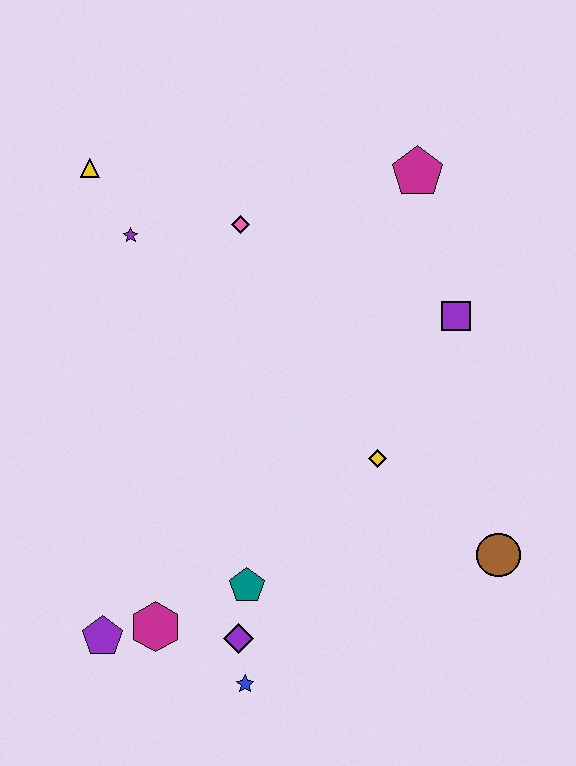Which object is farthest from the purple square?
The purple pentagon is farthest from the purple square.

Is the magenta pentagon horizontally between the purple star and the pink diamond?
No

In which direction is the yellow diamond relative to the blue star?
The yellow diamond is above the blue star.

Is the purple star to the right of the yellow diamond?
No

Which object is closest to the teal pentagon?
The purple diamond is closest to the teal pentagon.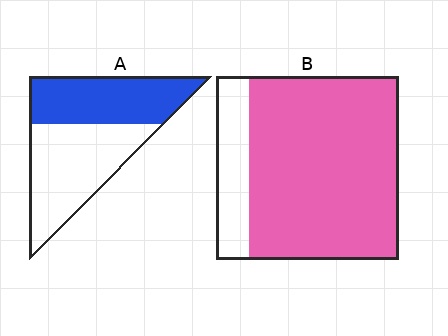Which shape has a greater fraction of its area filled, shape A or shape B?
Shape B.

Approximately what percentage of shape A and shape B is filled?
A is approximately 45% and B is approximately 80%.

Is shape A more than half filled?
No.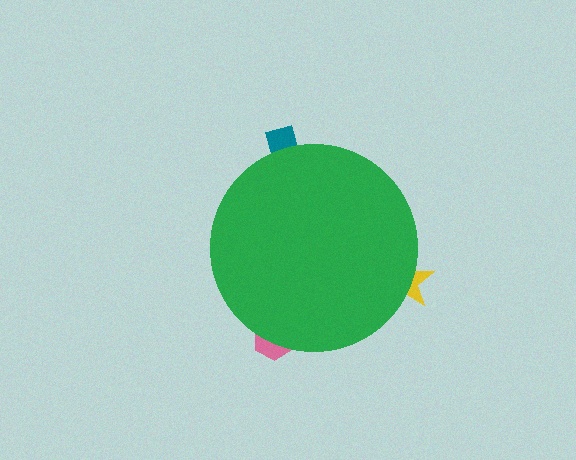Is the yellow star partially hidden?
Yes, the yellow star is partially hidden behind the green circle.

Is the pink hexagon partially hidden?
Yes, the pink hexagon is partially hidden behind the green circle.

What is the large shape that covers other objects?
A green circle.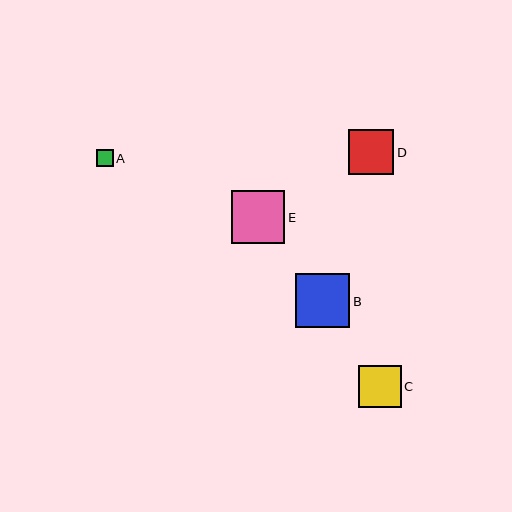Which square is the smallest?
Square A is the smallest with a size of approximately 17 pixels.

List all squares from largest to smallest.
From largest to smallest: B, E, D, C, A.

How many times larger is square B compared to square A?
Square B is approximately 3.3 times the size of square A.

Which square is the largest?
Square B is the largest with a size of approximately 54 pixels.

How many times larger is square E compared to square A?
Square E is approximately 3.2 times the size of square A.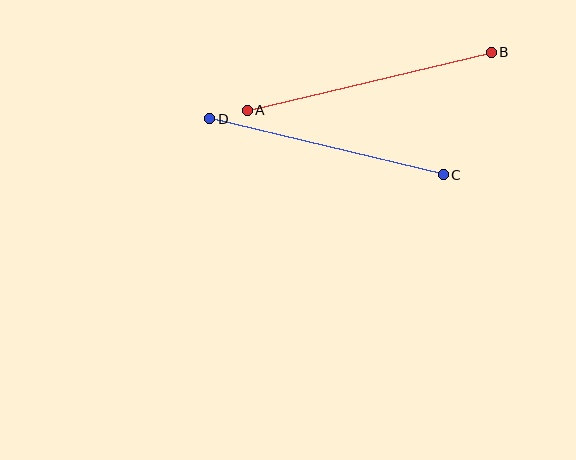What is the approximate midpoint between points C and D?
The midpoint is at approximately (326, 147) pixels.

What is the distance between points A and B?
The distance is approximately 251 pixels.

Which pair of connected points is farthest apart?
Points A and B are farthest apart.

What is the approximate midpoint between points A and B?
The midpoint is at approximately (369, 81) pixels.